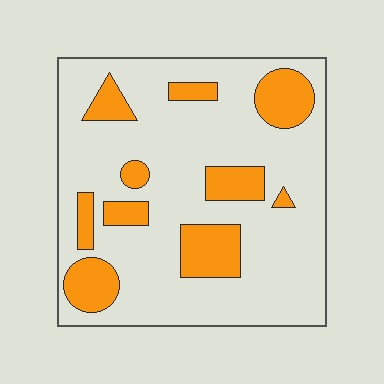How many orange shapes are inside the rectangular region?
10.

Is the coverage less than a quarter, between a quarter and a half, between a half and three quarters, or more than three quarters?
Less than a quarter.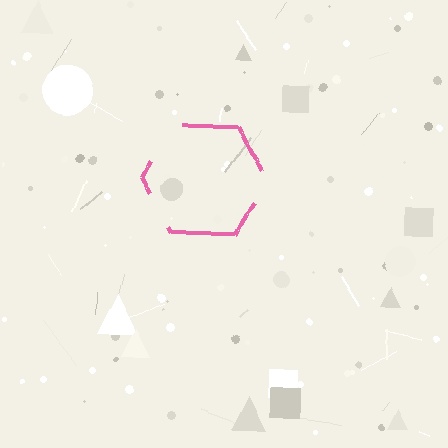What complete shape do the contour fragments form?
The contour fragments form a hexagon.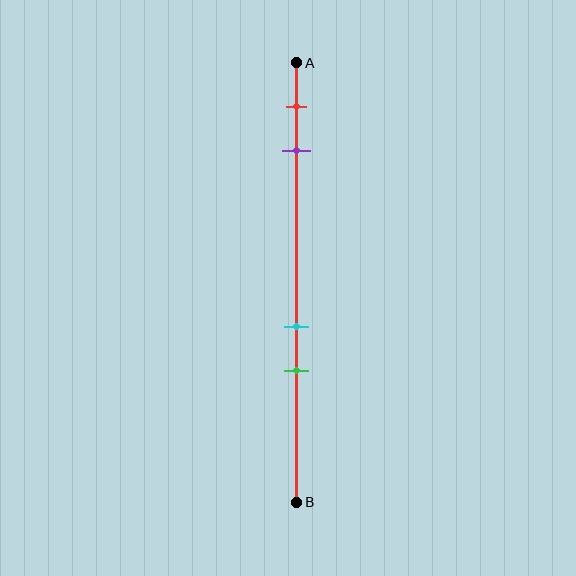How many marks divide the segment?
There are 4 marks dividing the segment.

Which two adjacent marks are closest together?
The cyan and green marks are the closest adjacent pair.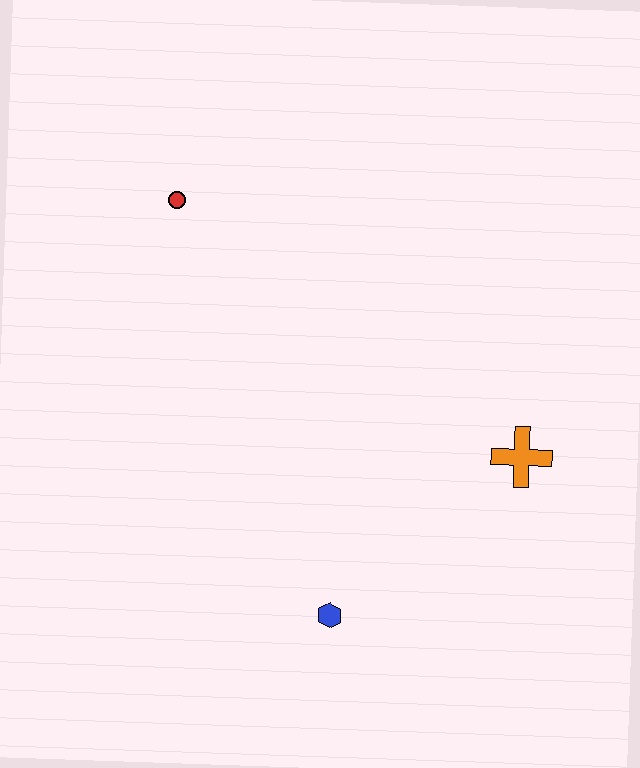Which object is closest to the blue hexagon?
The orange cross is closest to the blue hexagon.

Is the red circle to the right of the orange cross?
No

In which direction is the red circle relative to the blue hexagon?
The red circle is above the blue hexagon.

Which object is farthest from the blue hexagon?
The red circle is farthest from the blue hexagon.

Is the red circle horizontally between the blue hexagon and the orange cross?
No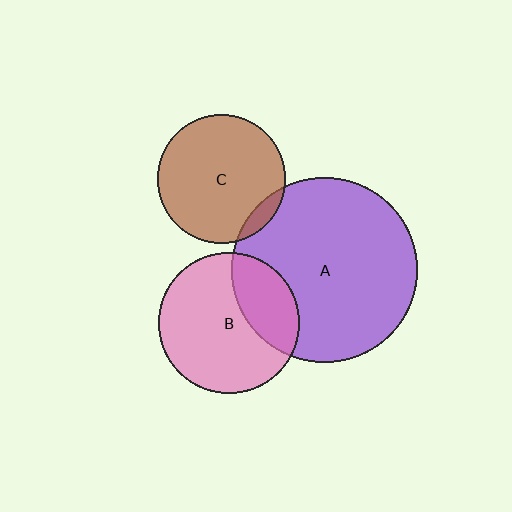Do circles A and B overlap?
Yes.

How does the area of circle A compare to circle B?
Approximately 1.7 times.